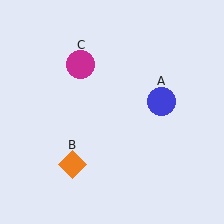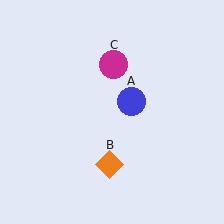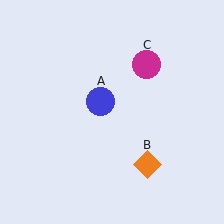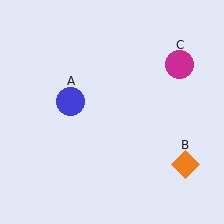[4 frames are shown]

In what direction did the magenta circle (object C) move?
The magenta circle (object C) moved right.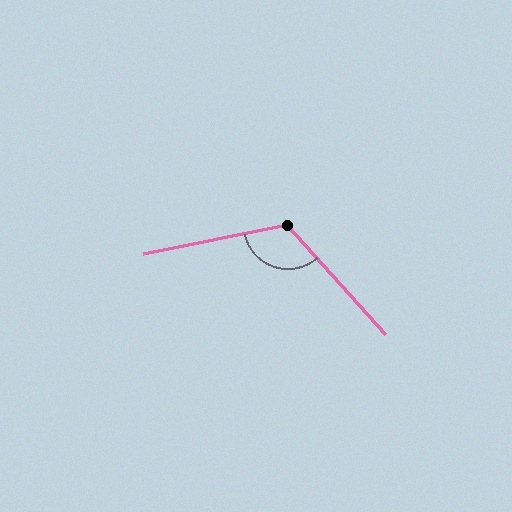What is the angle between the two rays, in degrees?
Approximately 120 degrees.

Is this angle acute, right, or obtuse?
It is obtuse.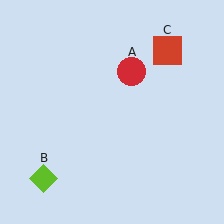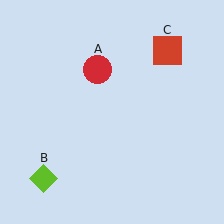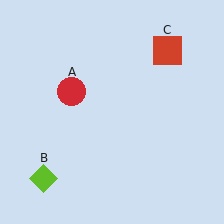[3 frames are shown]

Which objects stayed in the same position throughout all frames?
Lime diamond (object B) and red square (object C) remained stationary.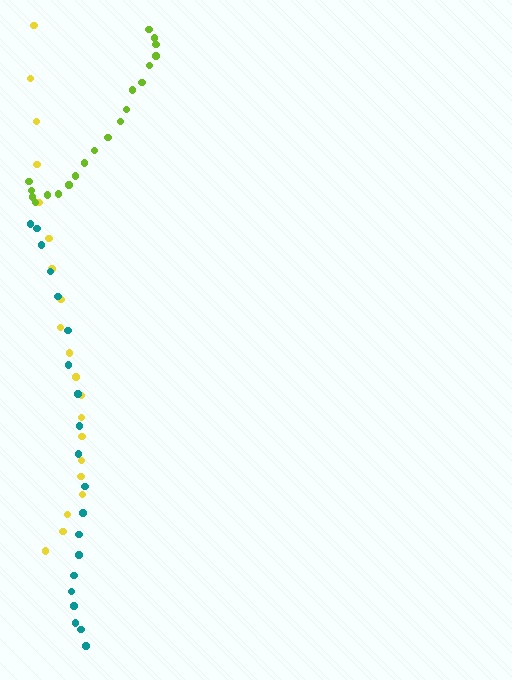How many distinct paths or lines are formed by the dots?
There are 3 distinct paths.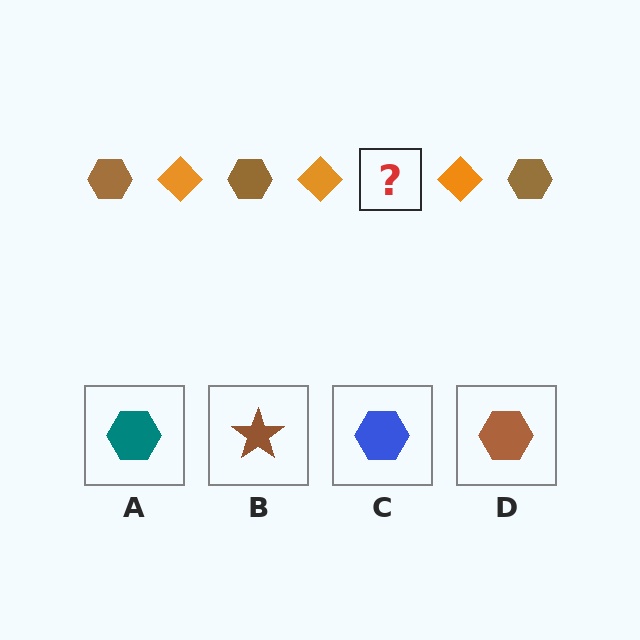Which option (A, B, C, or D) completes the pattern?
D.